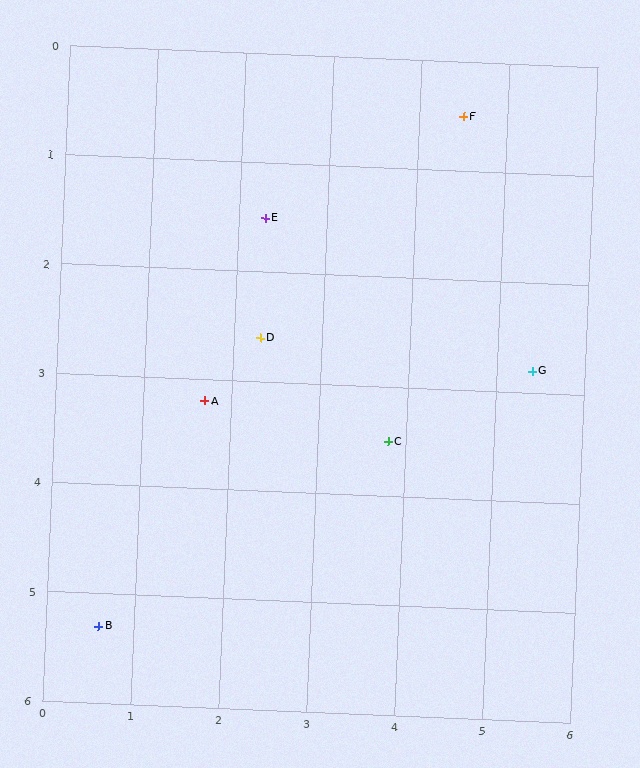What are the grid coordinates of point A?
Point A is at approximately (1.7, 3.2).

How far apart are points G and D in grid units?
Points G and D are about 3.1 grid units apart.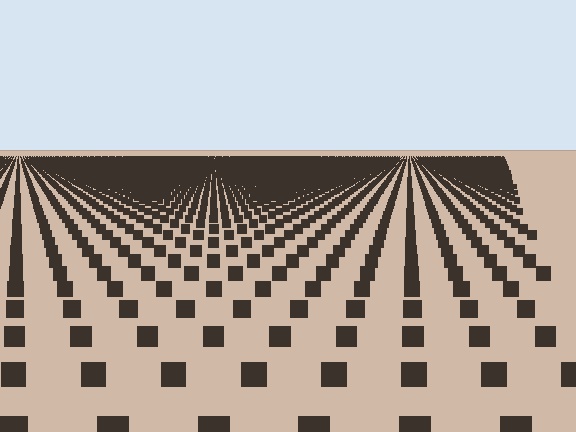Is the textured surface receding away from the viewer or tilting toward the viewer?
The surface is receding away from the viewer. Texture elements get smaller and denser toward the top.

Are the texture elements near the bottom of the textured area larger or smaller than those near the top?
Larger. Near the bottom, elements are closer to the viewer and appear at a bigger on-screen size.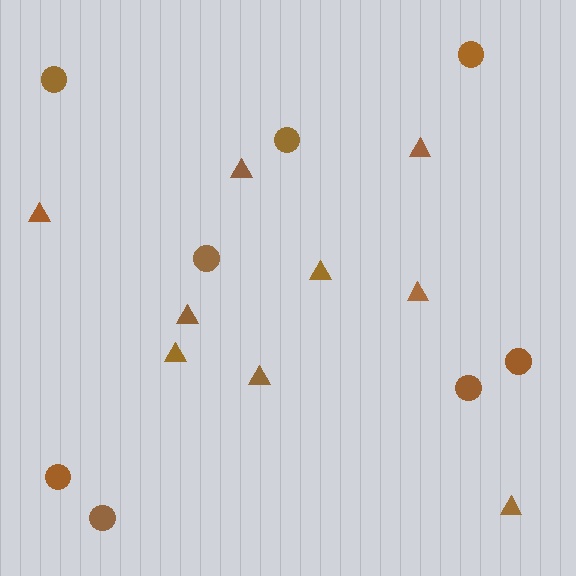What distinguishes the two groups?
There are 2 groups: one group of circles (8) and one group of triangles (9).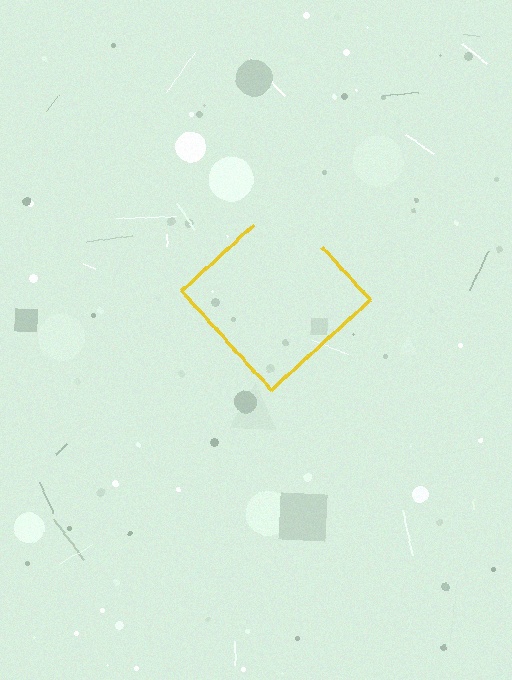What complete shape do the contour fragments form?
The contour fragments form a diamond.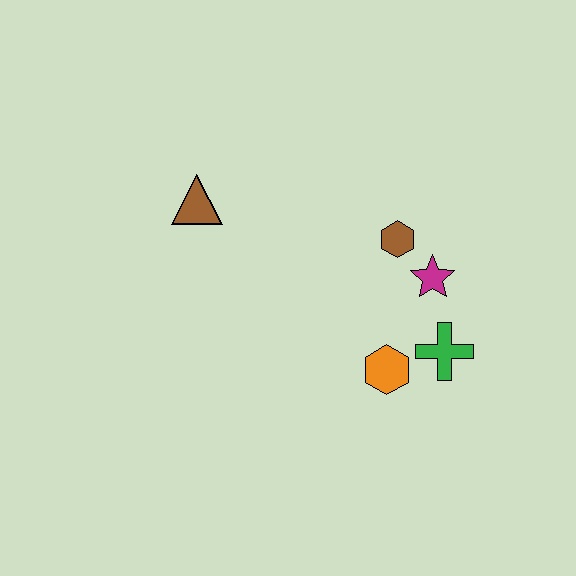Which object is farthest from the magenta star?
The brown triangle is farthest from the magenta star.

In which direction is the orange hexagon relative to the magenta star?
The orange hexagon is below the magenta star.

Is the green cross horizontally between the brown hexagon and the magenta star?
No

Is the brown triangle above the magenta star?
Yes